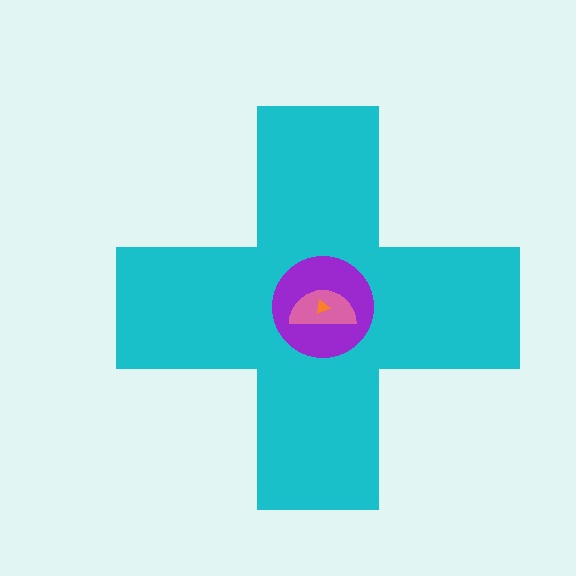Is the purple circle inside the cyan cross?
Yes.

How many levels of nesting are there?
4.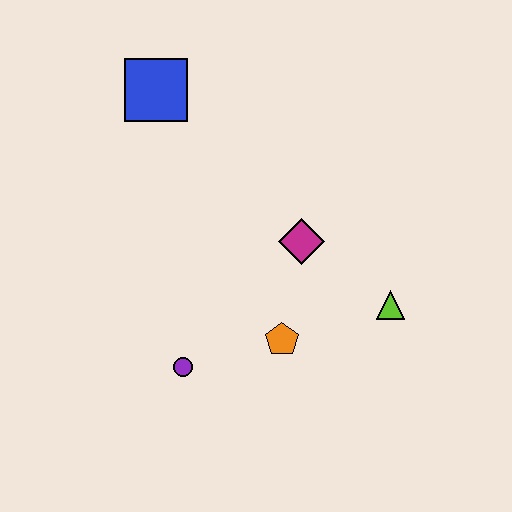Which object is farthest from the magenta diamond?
The blue square is farthest from the magenta diamond.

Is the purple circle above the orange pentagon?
No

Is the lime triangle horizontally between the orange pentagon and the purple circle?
No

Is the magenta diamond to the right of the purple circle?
Yes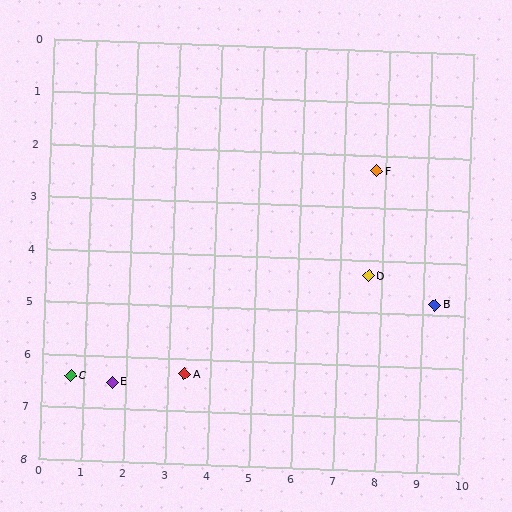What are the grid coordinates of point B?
Point B is at approximately (9.3, 4.8).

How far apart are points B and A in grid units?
Points B and A are about 6.1 grid units apart.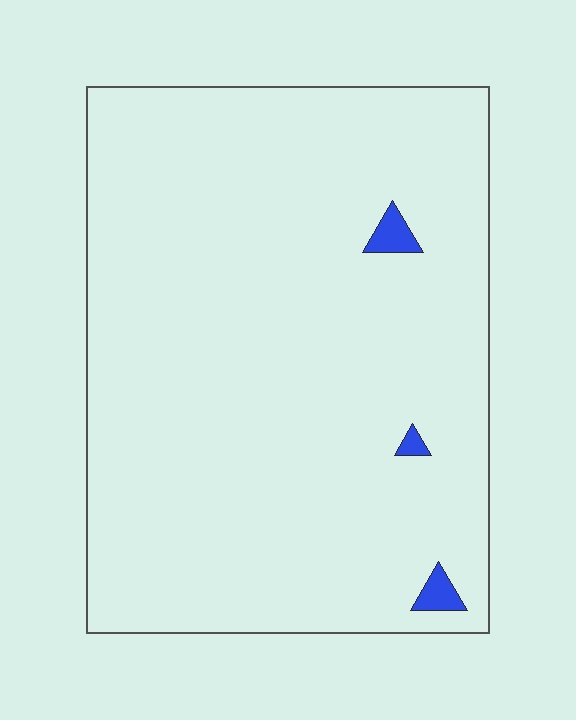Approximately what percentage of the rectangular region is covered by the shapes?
Approximately 0%.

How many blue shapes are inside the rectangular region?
3.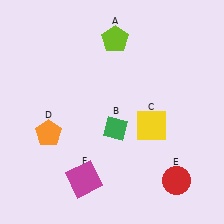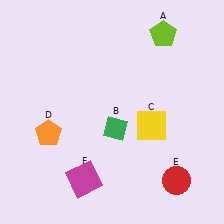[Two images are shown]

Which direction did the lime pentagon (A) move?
The lime pentagon (A) moved right.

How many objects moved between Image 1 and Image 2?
1 object moved between the two images.